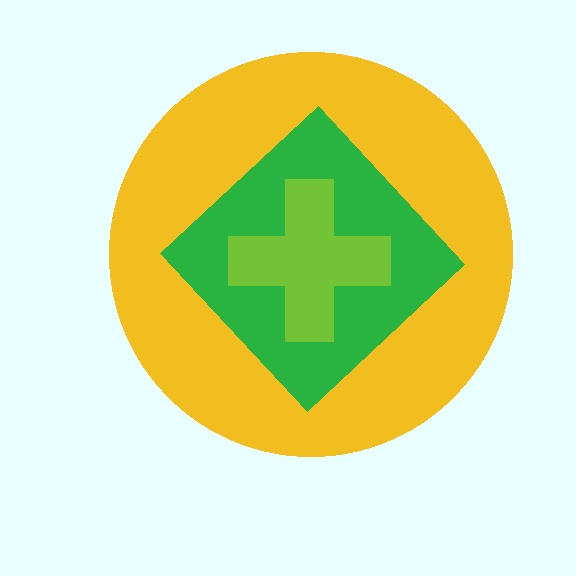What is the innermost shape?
The lime cross.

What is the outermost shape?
The yellow circle.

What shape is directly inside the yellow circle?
The green diamond.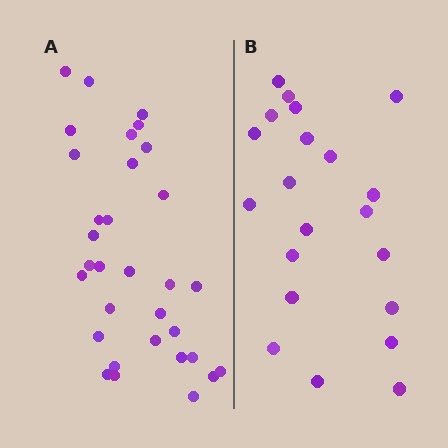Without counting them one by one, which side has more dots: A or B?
Region A (the left region) has more dots.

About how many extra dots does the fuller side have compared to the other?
Region A has roughly 12 or so more dots than region B.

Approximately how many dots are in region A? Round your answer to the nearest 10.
About 30 dots. (The exact count is 32, which rounds to 30.)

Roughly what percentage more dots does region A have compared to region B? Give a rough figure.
About 50% more.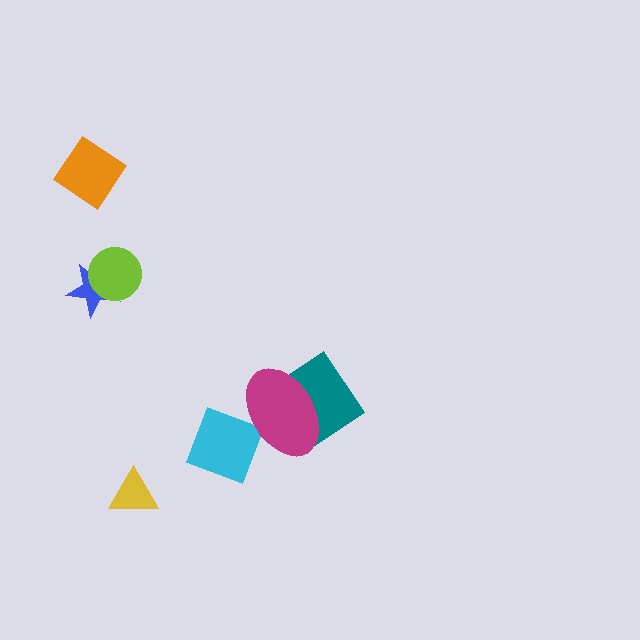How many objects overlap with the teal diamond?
1 object overlaps with the teal diamond.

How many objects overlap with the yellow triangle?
0 objects overlap with the yellow triangle.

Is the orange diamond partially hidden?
No, no other shape covers it.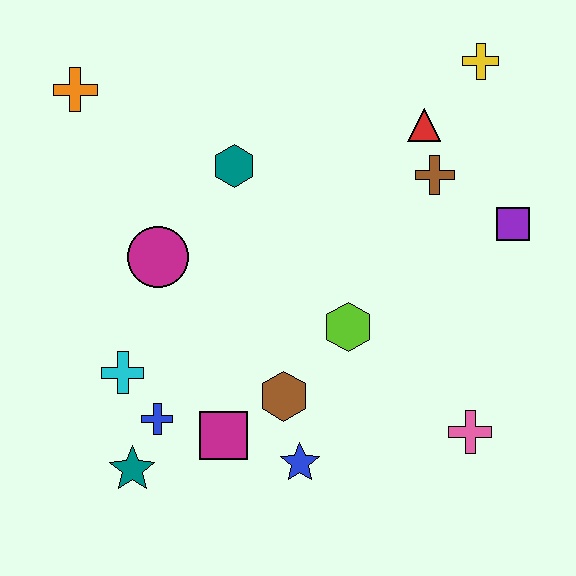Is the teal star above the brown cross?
No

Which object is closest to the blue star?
The brown hexagon is closest to the blue star.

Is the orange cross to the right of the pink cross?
No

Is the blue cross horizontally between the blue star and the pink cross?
No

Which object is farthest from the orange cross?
The pink cross is farthest from the orange cross.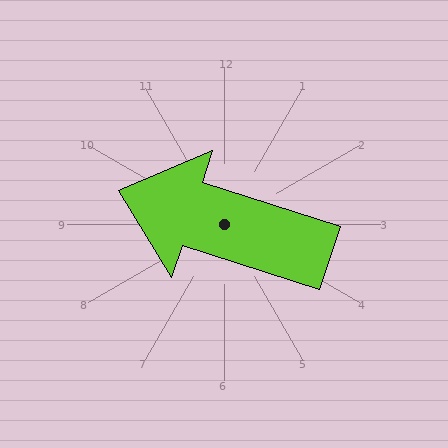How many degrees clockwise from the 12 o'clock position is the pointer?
Approximately 288 degrees.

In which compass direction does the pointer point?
West.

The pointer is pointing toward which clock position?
Roughly 10 o'clock.